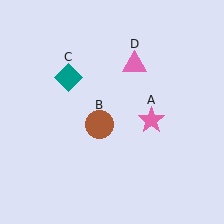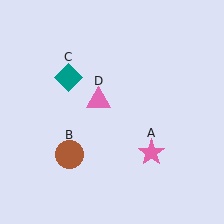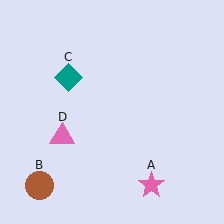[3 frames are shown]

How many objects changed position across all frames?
3 objects changed position: pink star (object A), brown circle (object B), pink triangle (object D).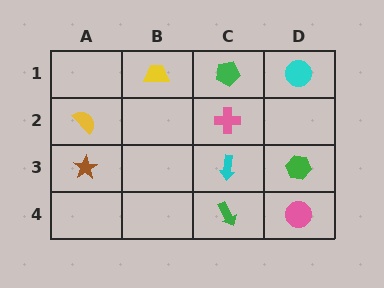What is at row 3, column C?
A cyan arrow.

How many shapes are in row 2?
2 shapes.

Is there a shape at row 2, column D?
No, that cell is empty.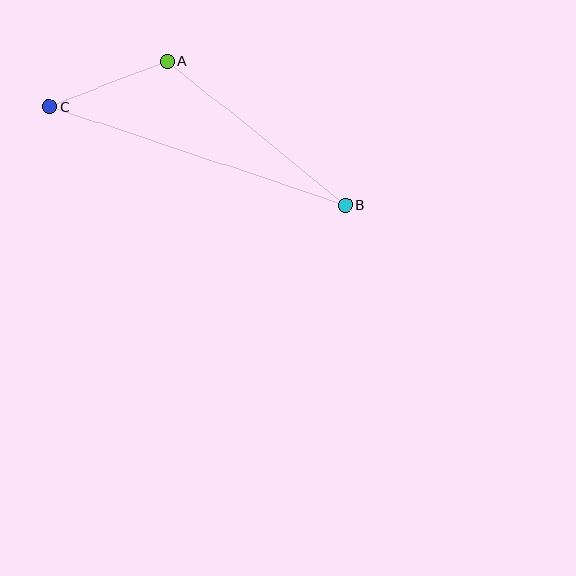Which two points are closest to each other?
Points A and C are closest to each other.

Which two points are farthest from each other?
Points B and C are farthest from each other.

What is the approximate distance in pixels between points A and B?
The distance between A and B is approximately 229 pixels.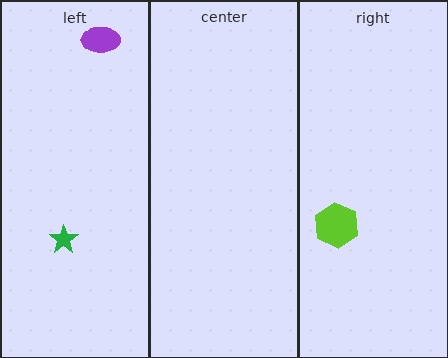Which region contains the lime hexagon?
The right region.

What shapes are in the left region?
The green star, the purple ellipse.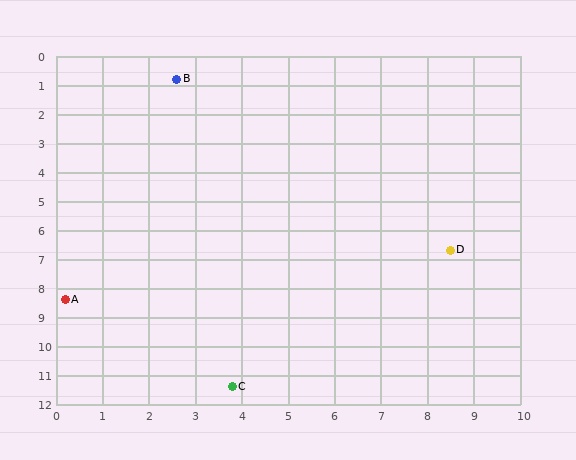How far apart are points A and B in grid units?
Points A and B are about 8.0 grid units apart.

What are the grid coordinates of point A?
Point A is at approximately (0.2, 8.4).